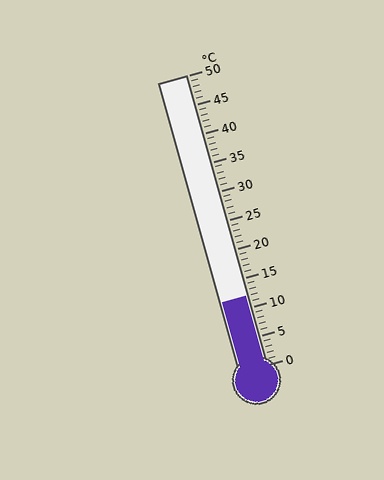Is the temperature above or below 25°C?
The temperature is below 25°C.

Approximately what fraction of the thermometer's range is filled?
The thermometer is filled to approximately 25% of its range.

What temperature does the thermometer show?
The thermometer shows approximately 12°C.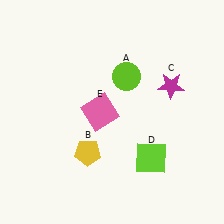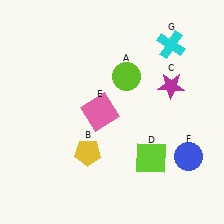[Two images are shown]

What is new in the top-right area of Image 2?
A cyan cross (G) was added in the top-right area of Image 2.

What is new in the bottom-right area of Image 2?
A blue circle (F) was added in the bottom-right area of Image 2.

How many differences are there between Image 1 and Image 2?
There are 2 differences between the two images.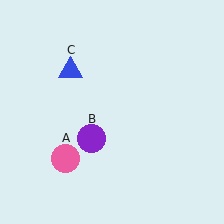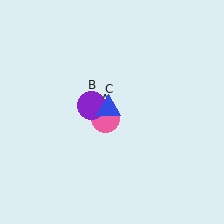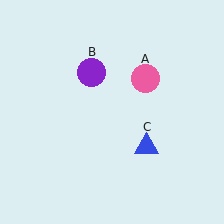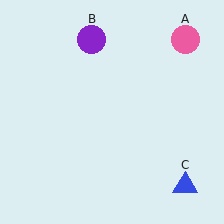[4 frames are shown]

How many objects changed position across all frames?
3 objects changed position: pink circle (object A), purple circle (object B), blue triangle (object C).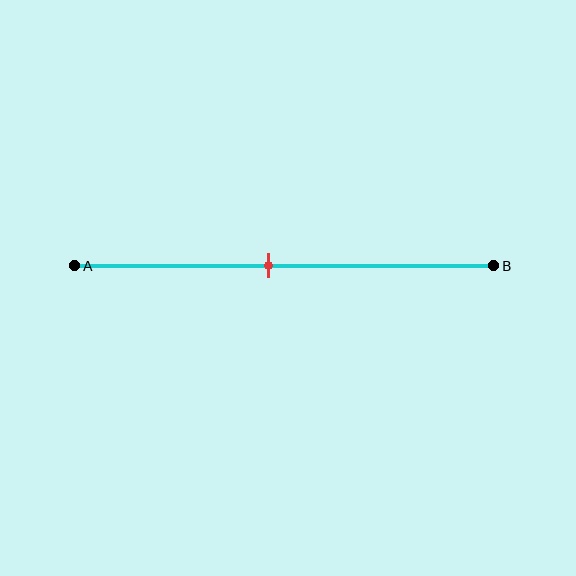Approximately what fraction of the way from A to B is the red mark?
The red mark is approximately 45% of the way from A to B.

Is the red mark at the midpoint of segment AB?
No, the mark is at about 45% from A, not at the 50% midpoint.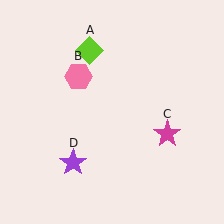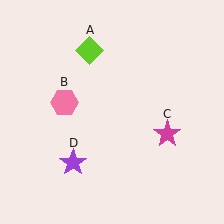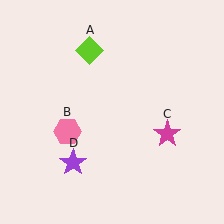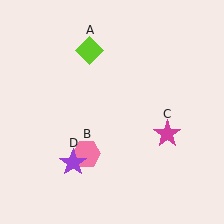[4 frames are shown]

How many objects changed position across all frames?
1 object changed position: pink hexagon (object B).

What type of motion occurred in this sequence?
The pink hexagon (object B) rotated counterclockwise around the center of the scene.